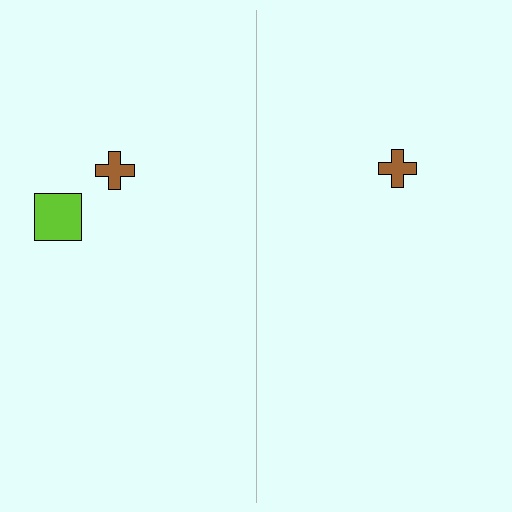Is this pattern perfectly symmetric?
No, the pattern is not perfectly symmetric. A lime square is missing from the right side.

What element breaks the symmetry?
A lime square is missing from the right side.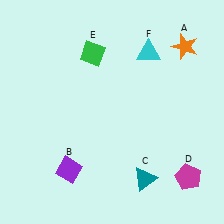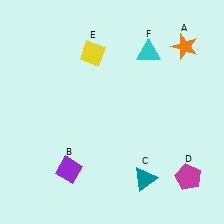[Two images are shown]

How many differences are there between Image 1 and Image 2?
There is 1 difference between the two images.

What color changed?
The diamond (E) changed from green in Image 1 to yellow in Image 2.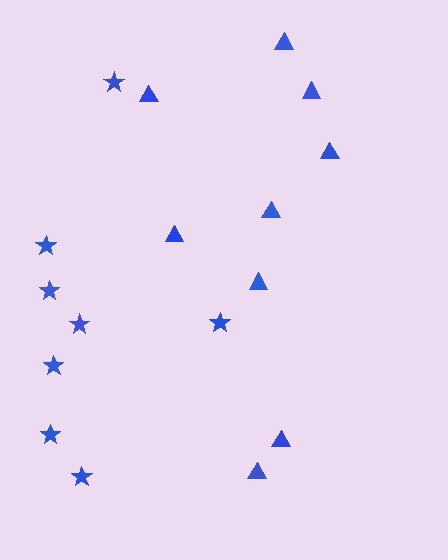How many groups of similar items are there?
There are 2 groups: one group of triangles (9) and one group of stars (8).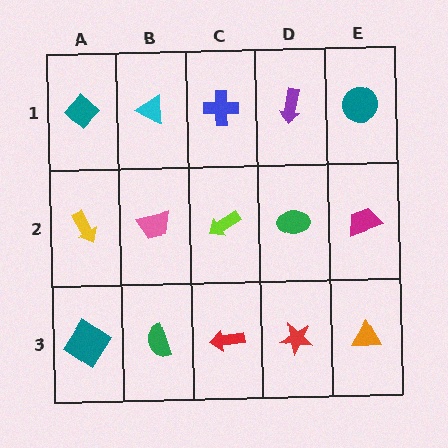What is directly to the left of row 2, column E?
A green ellipse.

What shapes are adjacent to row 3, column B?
A pink trapezoid (row 2, column B), a teal diamond (row 3, column A), a red arrow (row 3, column C).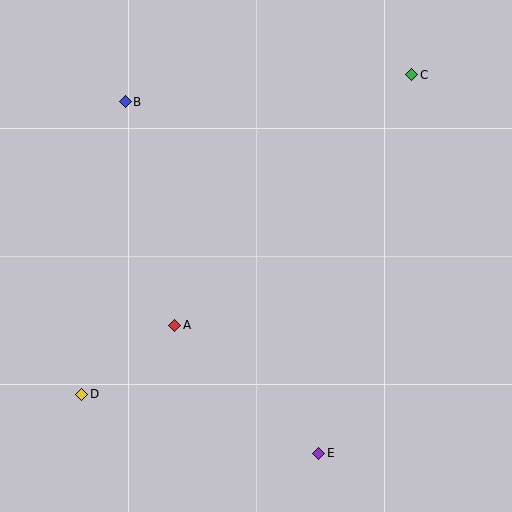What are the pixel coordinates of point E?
Point E is at (319, 453).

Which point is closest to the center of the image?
Point A at (175, 325) is closest to the center.